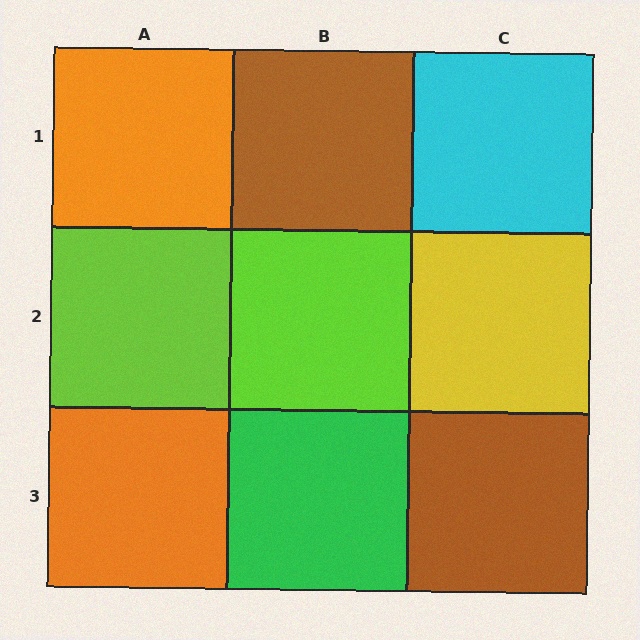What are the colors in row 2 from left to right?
Lime, lime, yellow.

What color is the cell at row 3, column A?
Orange.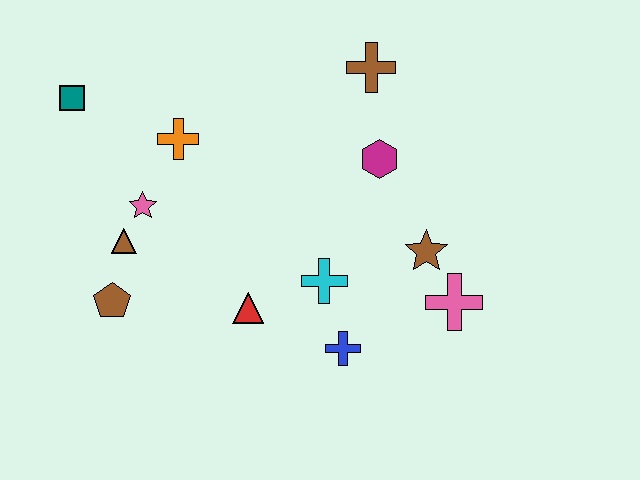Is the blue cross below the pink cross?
Yes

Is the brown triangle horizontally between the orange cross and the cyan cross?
No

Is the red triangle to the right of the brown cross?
No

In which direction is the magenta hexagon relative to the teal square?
The magenta hexagon is to the right of the teal square.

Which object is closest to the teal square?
The orange cross is closest to the teal square.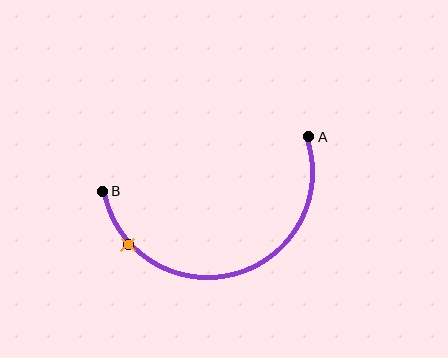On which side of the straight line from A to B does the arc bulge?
The arc bulges below the straight line connecting A and B.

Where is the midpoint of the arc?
The arc midpoint is the point on the curve farthest from the straight line joining A and B. It sits below that line.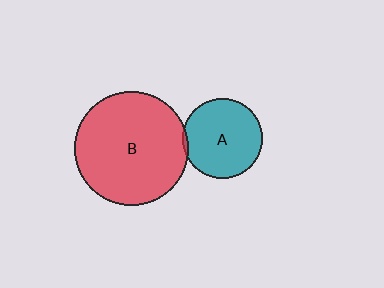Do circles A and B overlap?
Yes.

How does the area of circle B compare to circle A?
Approximately 2.0 times.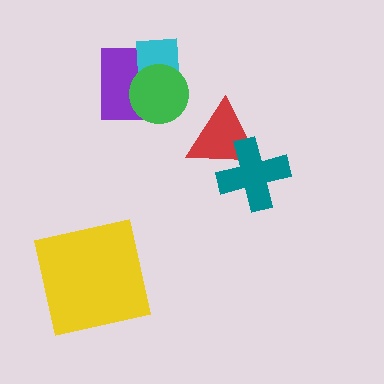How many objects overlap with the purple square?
2 objects overlap with the purple square.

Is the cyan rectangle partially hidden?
Yes, it is partially covered by another shape.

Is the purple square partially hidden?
Yes, it is partially covered by another shape.